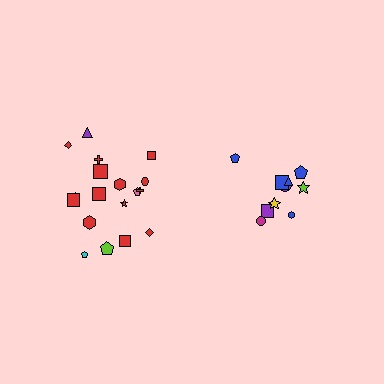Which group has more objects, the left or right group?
The left group.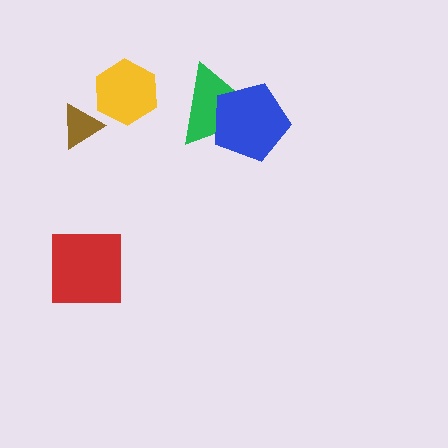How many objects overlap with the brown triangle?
0 objects overlap with the brown triangle.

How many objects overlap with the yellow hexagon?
0 objects overlap with the yellow hexagon.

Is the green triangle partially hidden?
Yes, it is partially covered by another shape.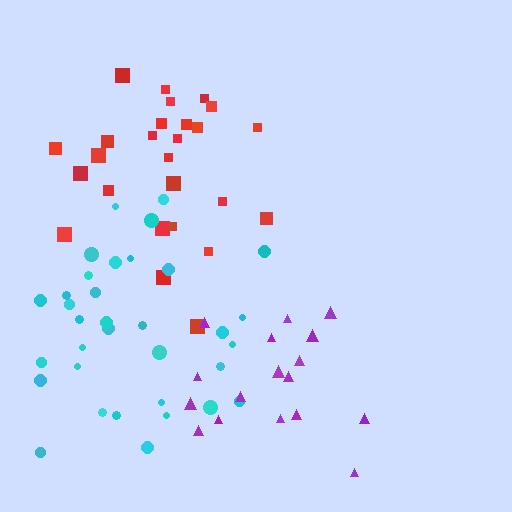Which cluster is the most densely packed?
Purple.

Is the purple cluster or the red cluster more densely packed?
Purple.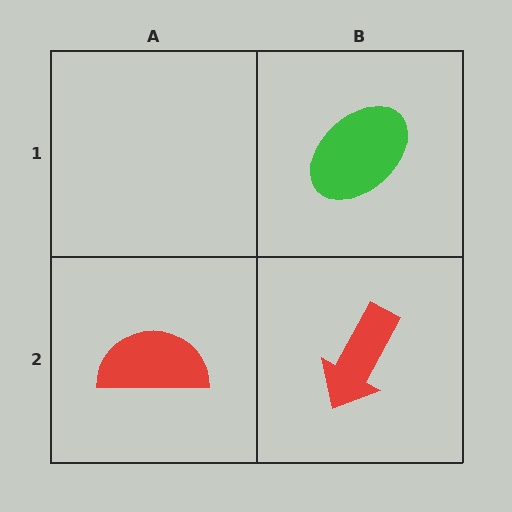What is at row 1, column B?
A green ellipse.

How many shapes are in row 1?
1 shape.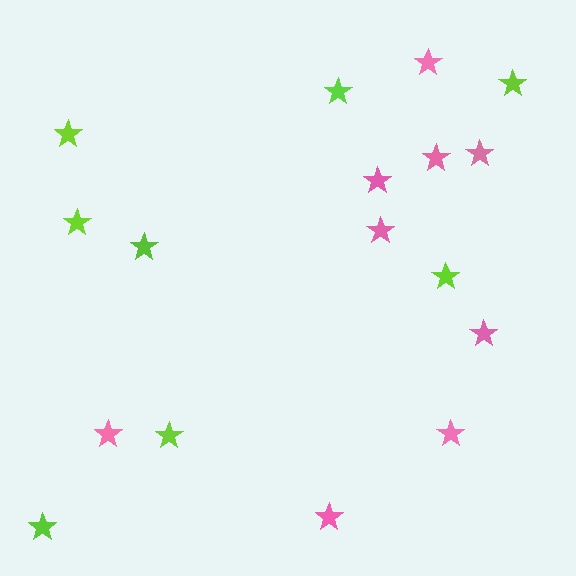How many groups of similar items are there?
There are 2 groups: one group of pink stars (9) and one group of lime stars (8).